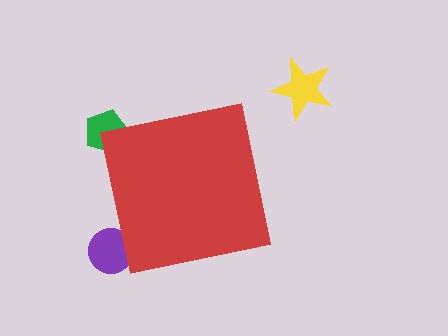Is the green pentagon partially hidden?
Yes, the green pentagon is partially hidden behind the red square.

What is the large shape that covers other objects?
A red square.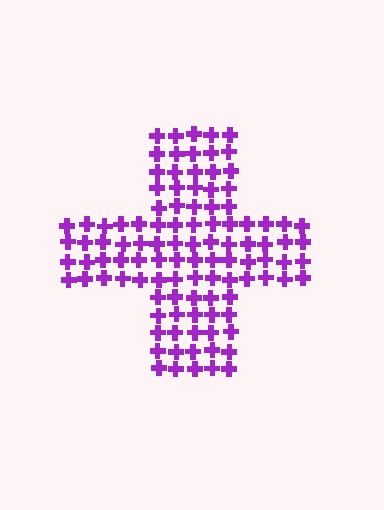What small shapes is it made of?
It is made of small crosses.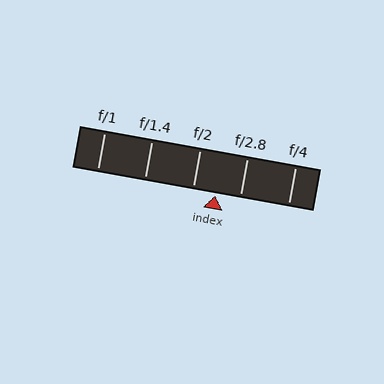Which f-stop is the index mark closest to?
The index mark is closest to f/2.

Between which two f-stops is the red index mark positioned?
The index mark is between f/2 and f/2.8.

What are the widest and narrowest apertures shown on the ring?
The widest aperture shown is f/1 and the narrowest is f/4.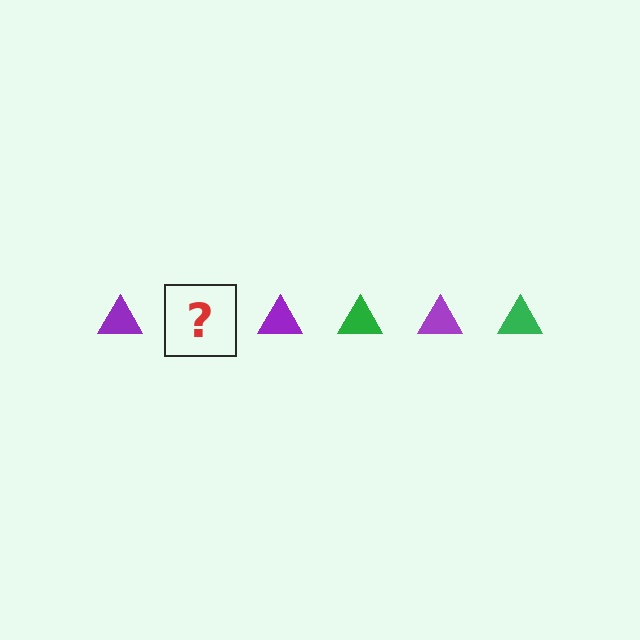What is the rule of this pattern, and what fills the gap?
The rule is that the pattern cycles through purple, green triangles. The gap should be filled with a green triangle.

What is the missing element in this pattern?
The missing element is a green triangle.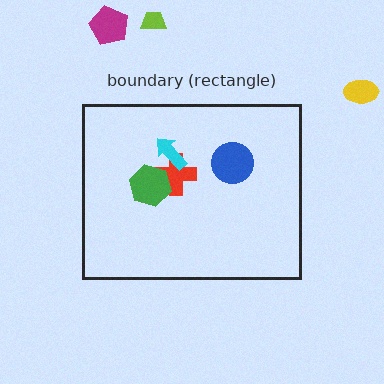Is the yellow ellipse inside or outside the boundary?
Outside.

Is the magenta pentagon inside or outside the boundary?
Outside.